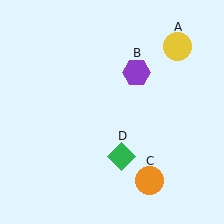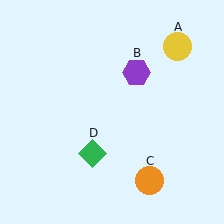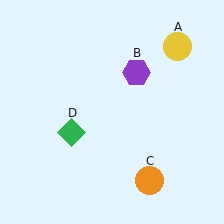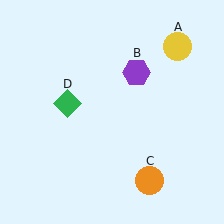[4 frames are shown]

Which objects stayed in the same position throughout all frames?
Yellow circle (object A) and purple hexagon (object B) and orange circle (object C) remained stationary.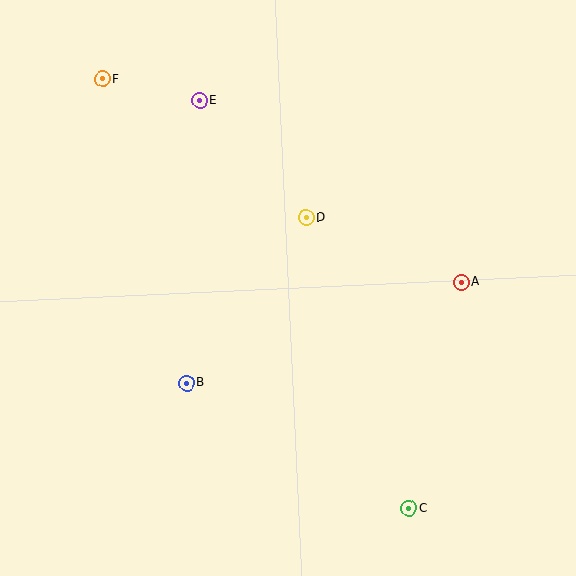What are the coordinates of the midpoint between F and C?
The midpoint between F and C is at (256, 294).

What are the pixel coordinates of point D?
Point D is at (306, 218).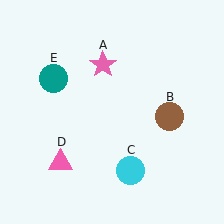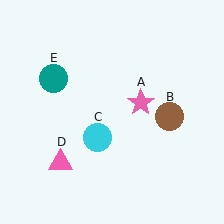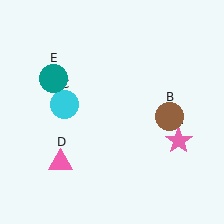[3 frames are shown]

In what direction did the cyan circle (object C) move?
The cyan circle (object C) moved up and to the left.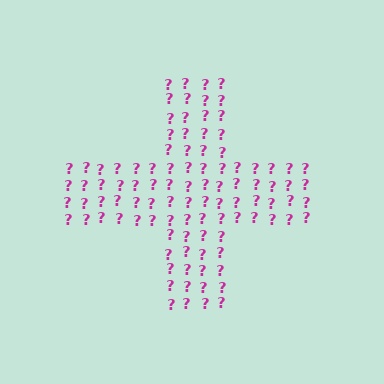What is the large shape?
The large shape is a cross.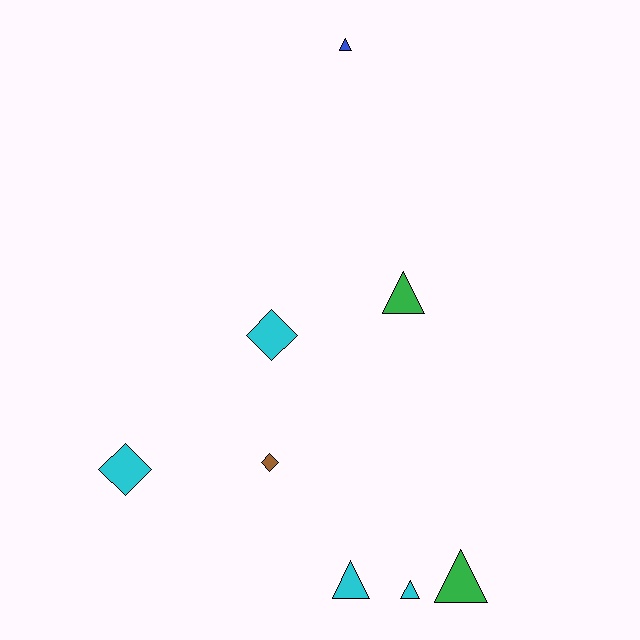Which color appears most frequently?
Cyan, with 4 objects.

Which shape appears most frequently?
Triangle, with 5 objects.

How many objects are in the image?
There are 8 objects.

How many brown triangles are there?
There are no brown triangles.